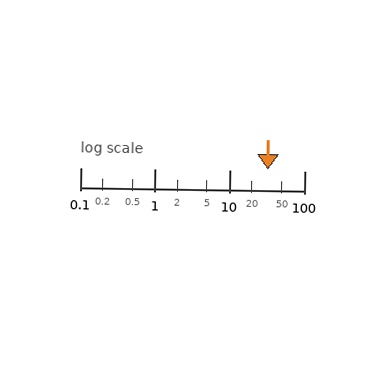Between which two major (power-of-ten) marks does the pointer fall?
The pointer is between 10 and 100.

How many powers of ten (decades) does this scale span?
The scale spans 3 decades, from 0.1 to 100.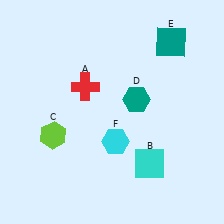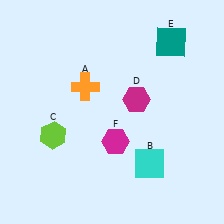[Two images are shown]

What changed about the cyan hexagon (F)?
In Image 1, F is cyan. In Image 2, it changed to magenta.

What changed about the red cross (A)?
In Image 1, A is red. In Image 2, it changed to orange.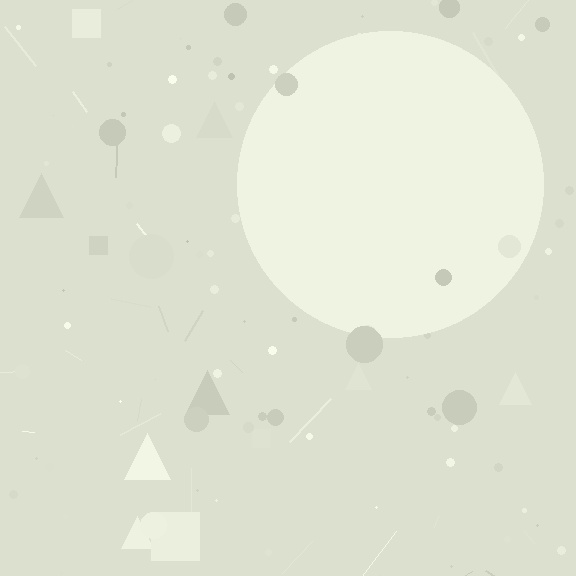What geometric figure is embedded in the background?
A circle is embedded in the background.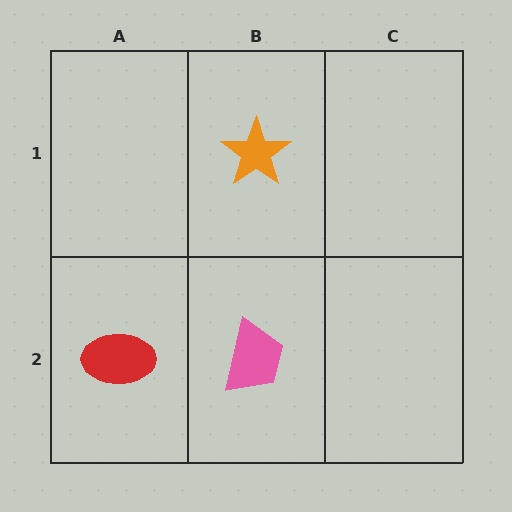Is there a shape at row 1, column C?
No, that cell is empty.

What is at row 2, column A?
A red ellipse.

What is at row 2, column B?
A pink trapezoid.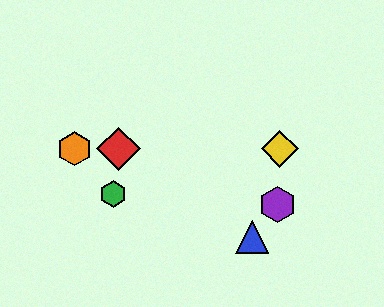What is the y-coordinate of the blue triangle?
The blue triangle is at y≈237.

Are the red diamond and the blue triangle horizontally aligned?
No, the red diamond is at y≈149 and the blue triangle is at y≈237.